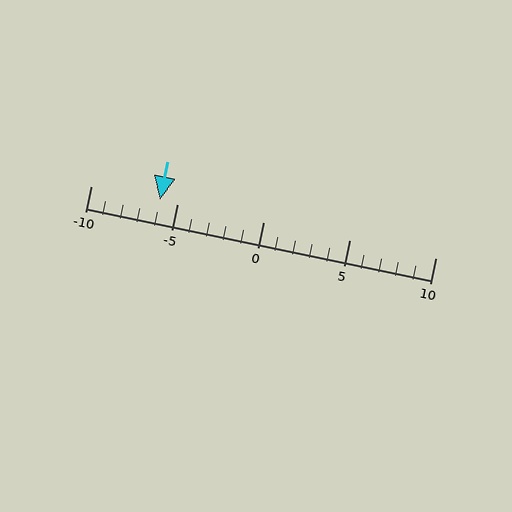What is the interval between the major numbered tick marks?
The major tick marks are spaced 5 units apart.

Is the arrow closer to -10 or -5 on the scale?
The arrow is closer to -5.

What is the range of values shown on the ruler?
The ruler shows values from -10 to 10.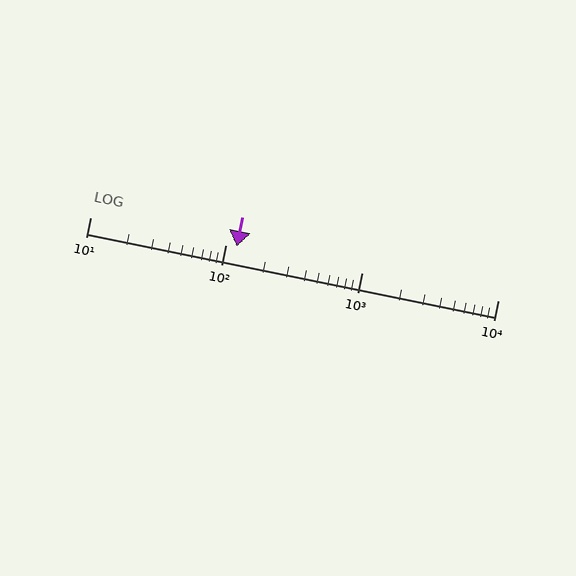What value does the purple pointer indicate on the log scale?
The pointer indicates approximately 120.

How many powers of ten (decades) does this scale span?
The scale spans 3 decades, from 10 to 10000.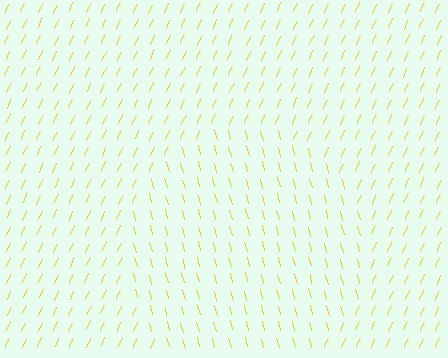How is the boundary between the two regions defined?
The boundary is defined purely by a change in line orientation (approximately 39 degrees difference). All lines are the same color and thickness.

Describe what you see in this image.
The image is filled with small yellow line segments. A circle region in the image has lines oriented differently from the surrounding lines, creating a visible texture boundary.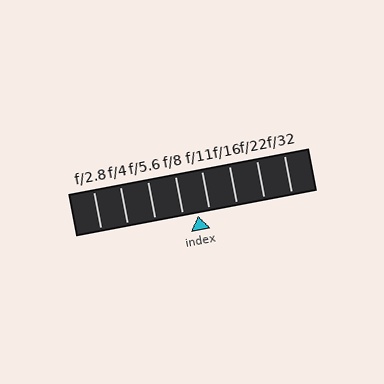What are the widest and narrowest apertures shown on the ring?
The widest aperture shown is f/2.8 and the narrowest is f/32.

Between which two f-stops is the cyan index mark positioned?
The index mark is between f/8 and f/11.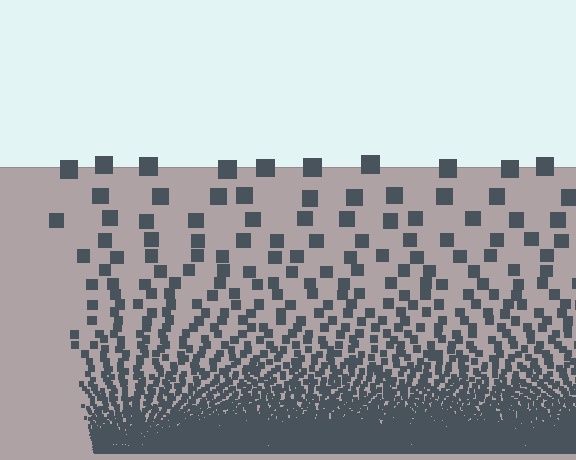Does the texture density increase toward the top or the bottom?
Density increases toward the bottom.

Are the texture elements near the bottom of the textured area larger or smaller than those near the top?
Smaller. The gradient is inverted — elements near the bottom are smaller and denser.